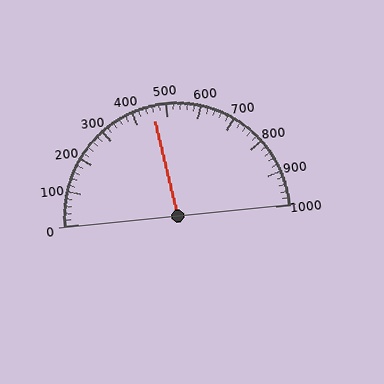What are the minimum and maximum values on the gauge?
The gauge ranges from 0 to 1000.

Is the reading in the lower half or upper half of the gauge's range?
The reading is in the lower half of the range (0 to 1000).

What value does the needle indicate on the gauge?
The needle indicates approximately 460.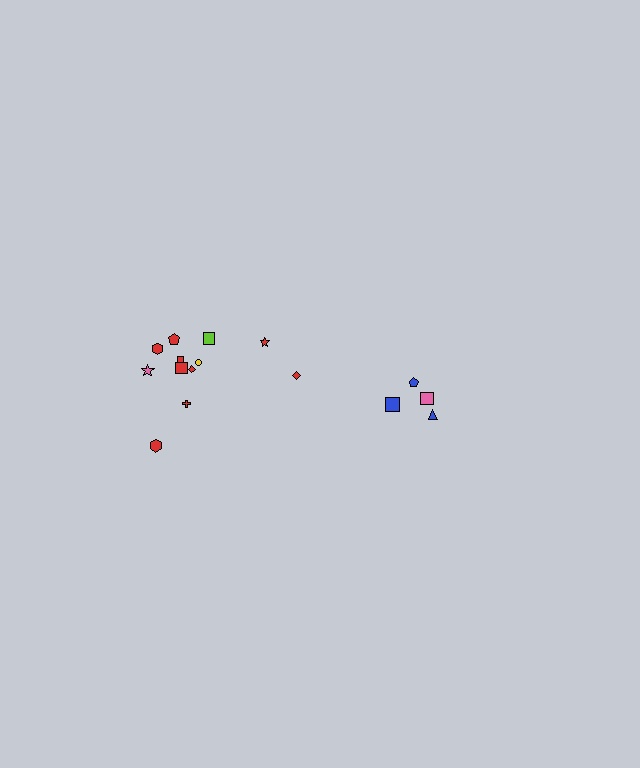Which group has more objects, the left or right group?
The left group.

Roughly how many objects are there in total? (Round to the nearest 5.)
Roughly 15 objects in total.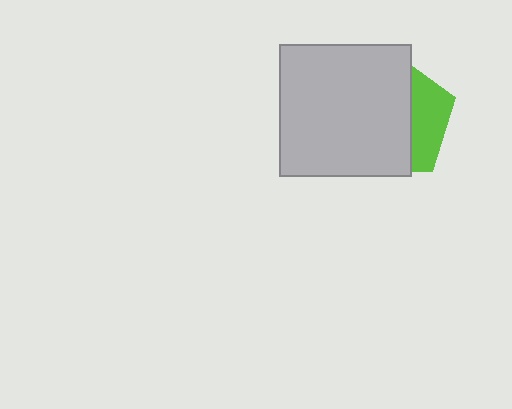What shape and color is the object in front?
The object in front is a light gray square.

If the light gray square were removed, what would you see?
You would see the complete lime pentagon.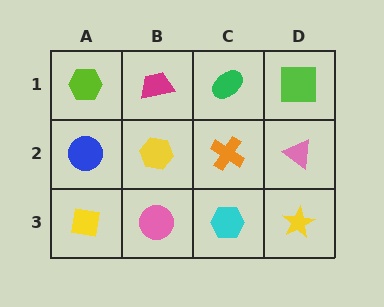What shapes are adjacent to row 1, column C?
An orange cross (row 2, column C), a magenta trapezoid (row 1, column B), a lime square (row 1, column D).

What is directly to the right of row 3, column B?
A cyan hexagon.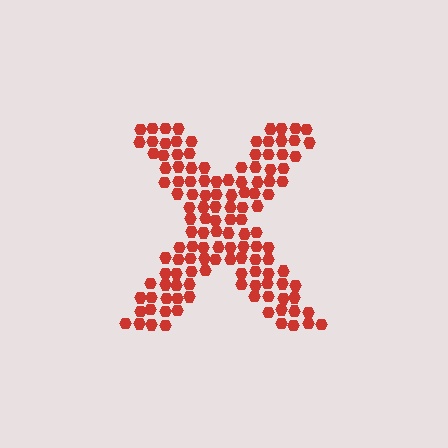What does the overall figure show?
The overall figure shows the letter X.